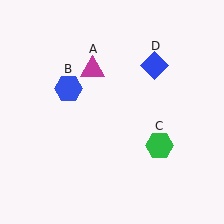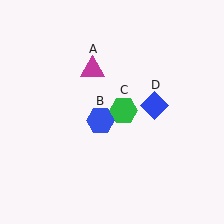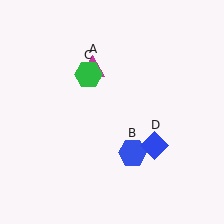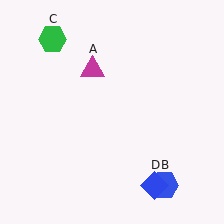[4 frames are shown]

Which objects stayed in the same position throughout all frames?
Magenta triangle (object A) remained stationary.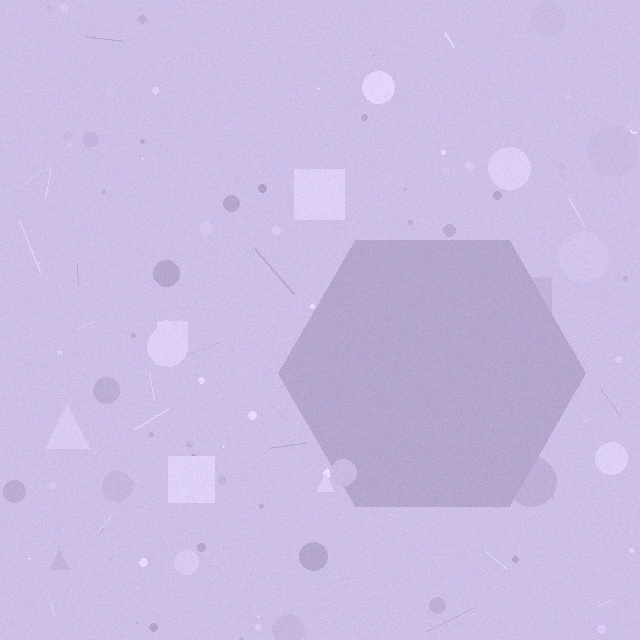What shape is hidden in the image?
A hexagon is hidden in the image.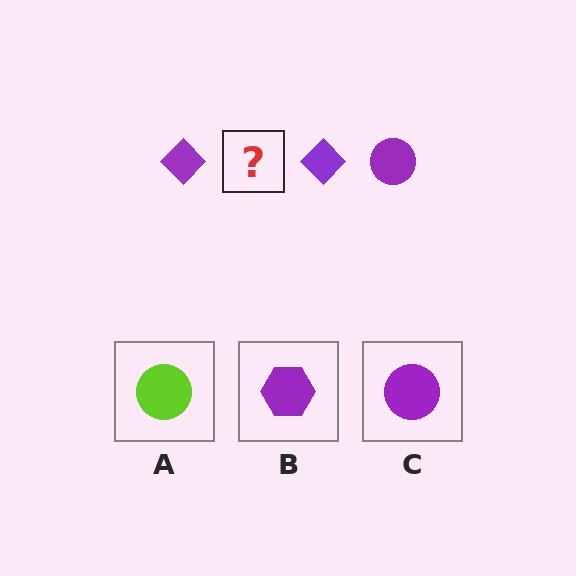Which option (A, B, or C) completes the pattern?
C.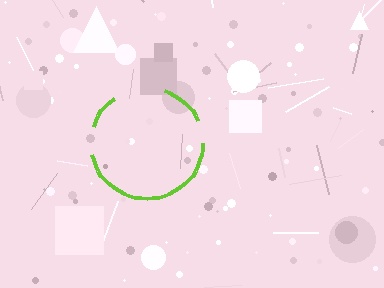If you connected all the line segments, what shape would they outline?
They would outline a circle.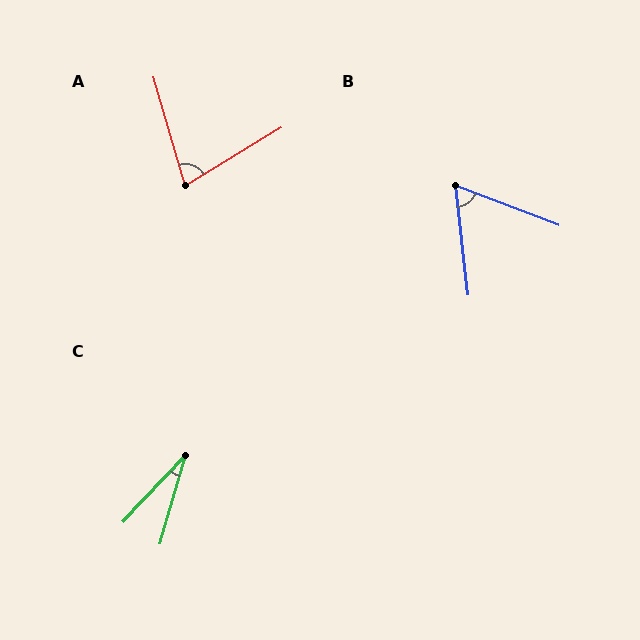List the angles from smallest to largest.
C (27°), B (62°), A (75°).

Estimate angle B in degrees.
Approximately 62 degrees.